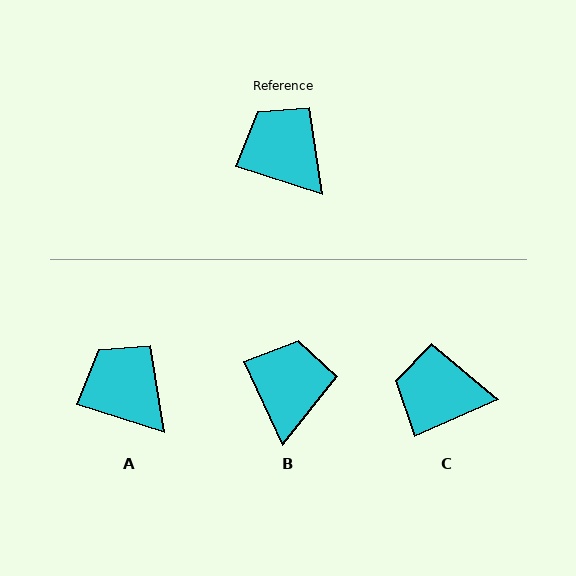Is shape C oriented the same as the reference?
No, it is off by about 41 degrees.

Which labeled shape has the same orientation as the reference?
A.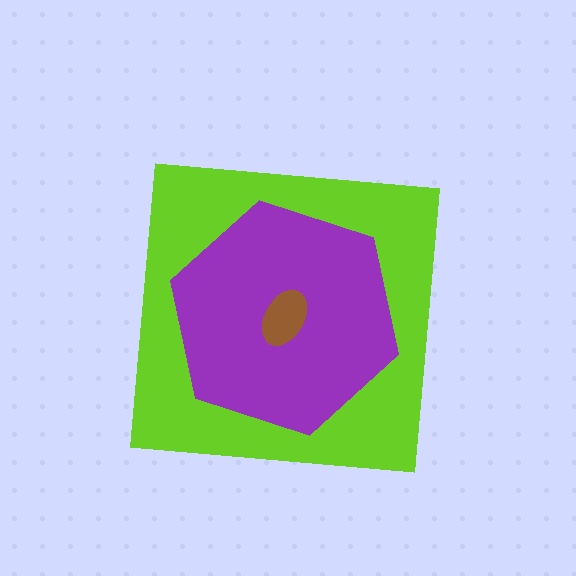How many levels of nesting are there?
3.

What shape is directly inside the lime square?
The purple hexagon.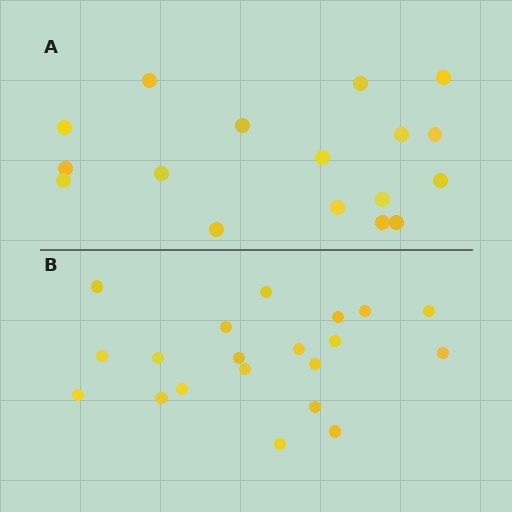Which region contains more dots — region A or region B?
Region B (the bottom region) has more dots.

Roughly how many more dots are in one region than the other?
Region B has just a few more — roughly 2 or 3 more dots than region A.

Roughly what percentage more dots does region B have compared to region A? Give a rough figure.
About 20% more.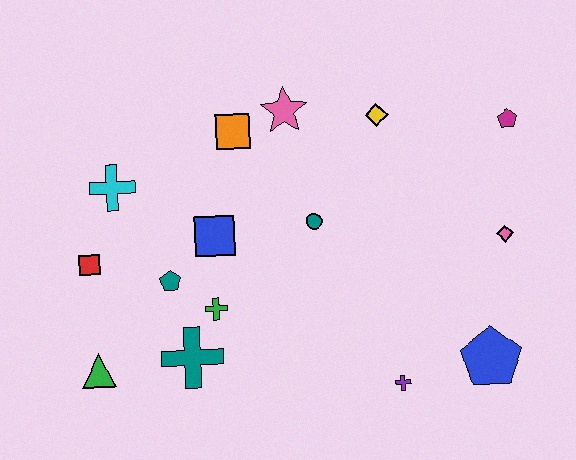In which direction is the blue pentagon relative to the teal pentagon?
The blue pentagon is to the right of the teal pentagon.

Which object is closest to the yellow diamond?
The pink star is closest to the yellow diamond.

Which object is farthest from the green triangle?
The magenta pentagon is farthest from the green triangle.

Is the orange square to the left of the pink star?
Yes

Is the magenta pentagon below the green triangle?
No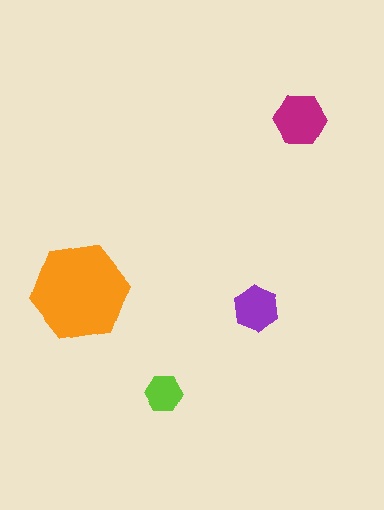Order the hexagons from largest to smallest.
the orange one, the magenta one, the purple one, the lime one.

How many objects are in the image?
There are 4 objects in the image.